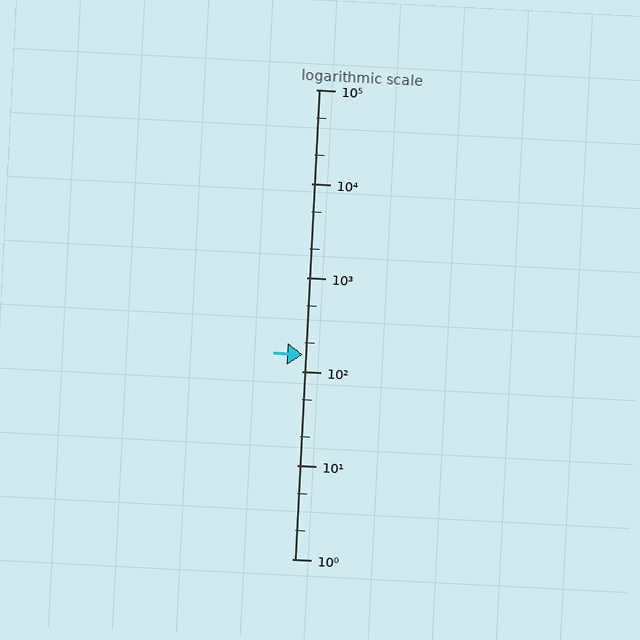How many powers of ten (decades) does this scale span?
The scale spans 5 decades, from 1 to 100000.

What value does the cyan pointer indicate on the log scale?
The pointer indicates approximately 150.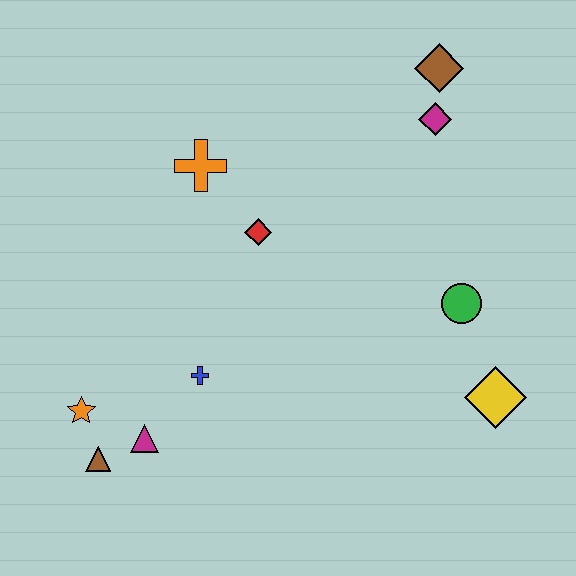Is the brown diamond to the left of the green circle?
Yes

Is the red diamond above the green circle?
Yes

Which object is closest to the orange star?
The brown triangle is closest to the orange star.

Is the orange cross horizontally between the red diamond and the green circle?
No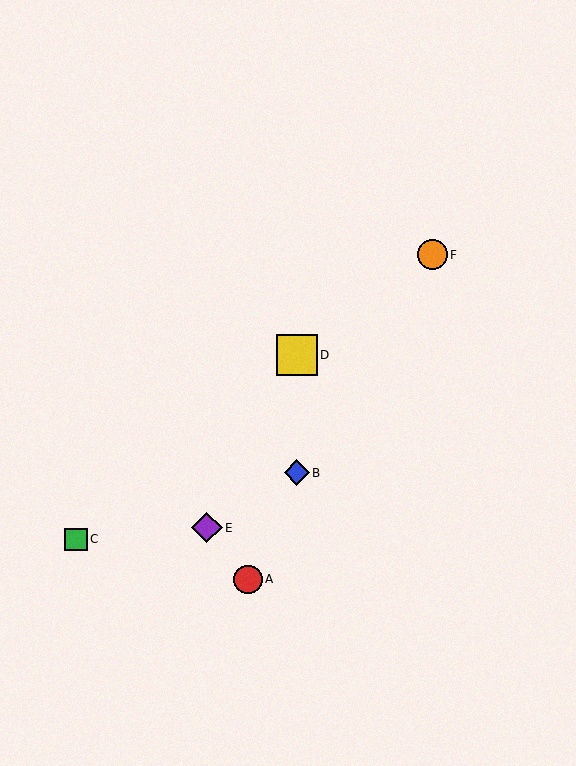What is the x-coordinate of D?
Object D is at x≈297.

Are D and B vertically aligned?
Yes, both are at x≈297.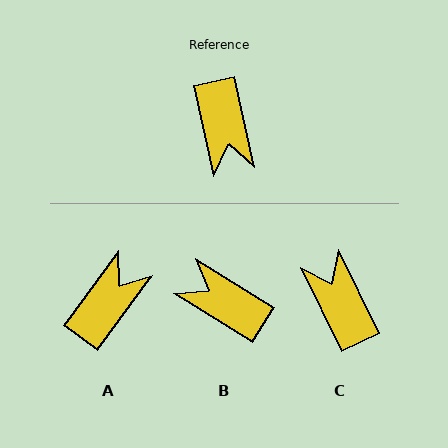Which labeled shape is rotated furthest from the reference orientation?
C, about 167 degrees away.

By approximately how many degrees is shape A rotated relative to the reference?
Approximately 131 degrees counter-clockwise.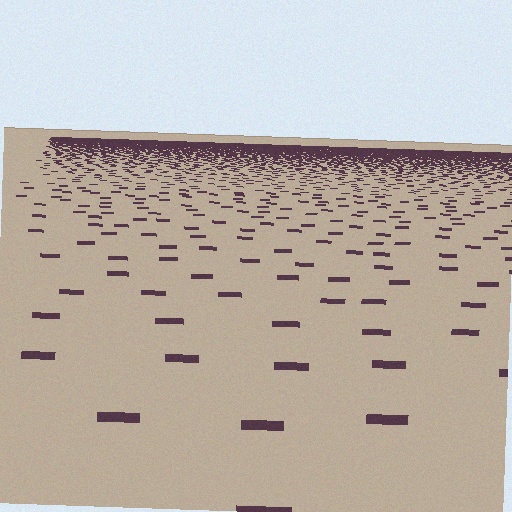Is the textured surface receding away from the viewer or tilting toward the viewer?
The surface is receding away from the viewer. Texture elements get smaller and denser toward the top.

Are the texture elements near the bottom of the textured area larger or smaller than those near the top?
Larger. Near the bottom, elements are closer to the viewer and appear at a bigger on-screen size.